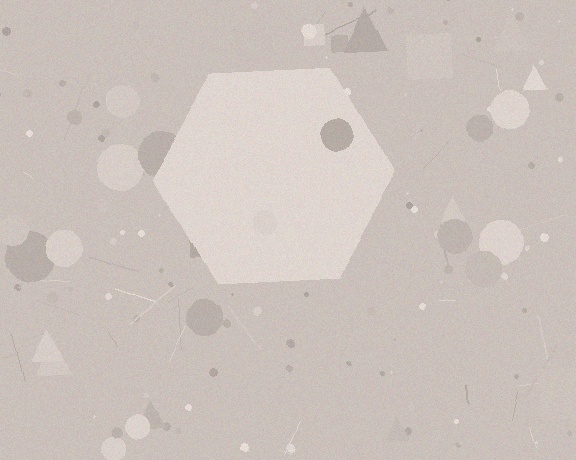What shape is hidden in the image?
A hexagon is hidden in the image.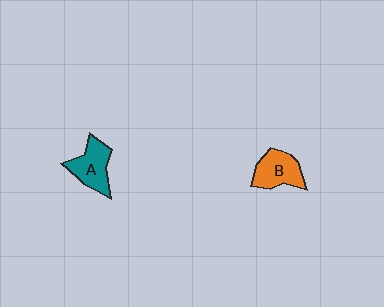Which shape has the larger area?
Shape A (teal).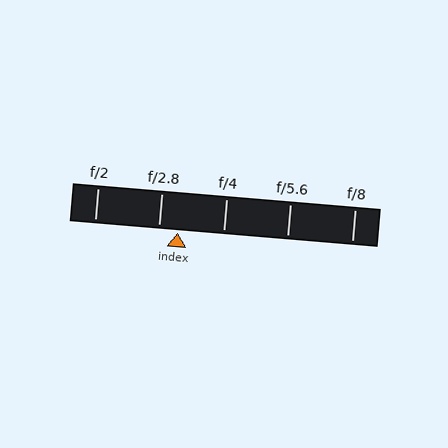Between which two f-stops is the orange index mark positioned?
The index mark is between f/2.8 and f/4.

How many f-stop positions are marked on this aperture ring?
There are 5 f-stop positions marked.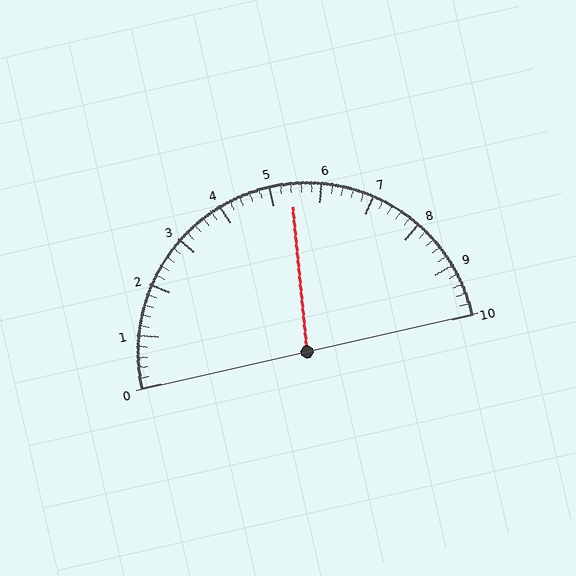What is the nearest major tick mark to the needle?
The nearest major tick mark is 5.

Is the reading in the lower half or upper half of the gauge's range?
The reading is in the upper half of the range (0 to 10).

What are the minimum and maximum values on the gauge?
The gauge ranges from 0 to 10.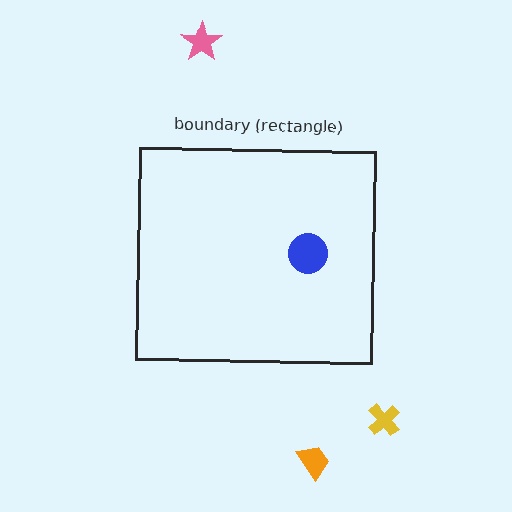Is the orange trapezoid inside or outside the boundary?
Outside.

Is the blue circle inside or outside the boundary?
Inside.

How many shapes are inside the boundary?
1 inside, 3 outside.